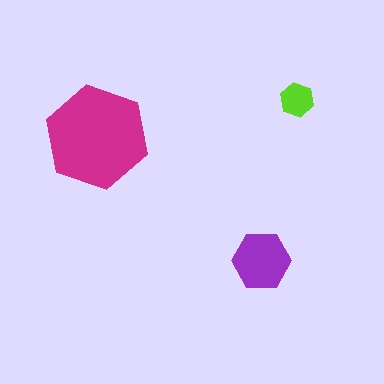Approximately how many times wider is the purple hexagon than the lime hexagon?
About 1.5 times wider.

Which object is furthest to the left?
The magenta hexagon is leftmost.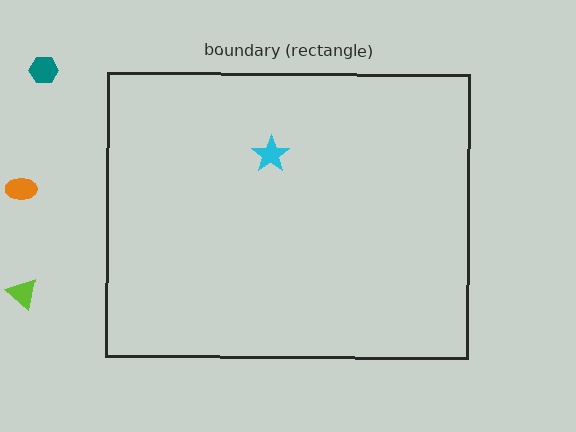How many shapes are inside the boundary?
1 inside, 3 outside.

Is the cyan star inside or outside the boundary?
Inside.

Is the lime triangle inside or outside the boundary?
Outside.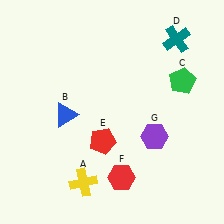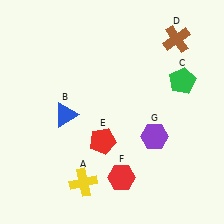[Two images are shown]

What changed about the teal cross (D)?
In Image 1, D is teal. In Image 2, it changed to brown.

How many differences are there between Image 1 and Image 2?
There is 1 difference between the two images.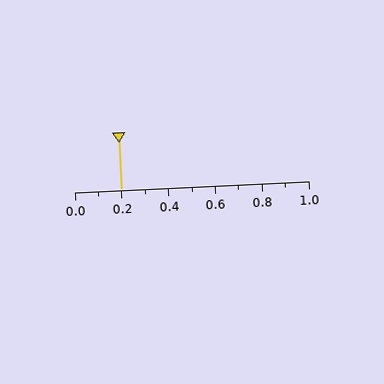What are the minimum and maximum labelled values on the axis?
The axis runs from 0.0 to 1.0.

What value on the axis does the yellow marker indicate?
The marker indicates approximately 0.2.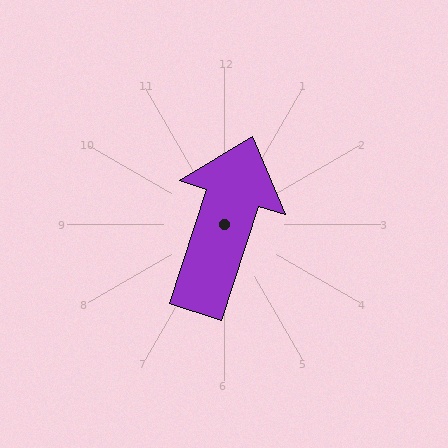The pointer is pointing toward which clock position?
Roughly 1 o'clock.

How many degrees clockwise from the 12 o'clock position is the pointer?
Approximately 18 degrees.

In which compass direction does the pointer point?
North.